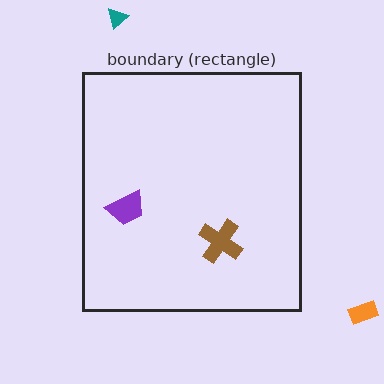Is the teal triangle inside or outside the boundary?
Outside.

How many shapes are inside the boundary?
2 inside, 2 outside.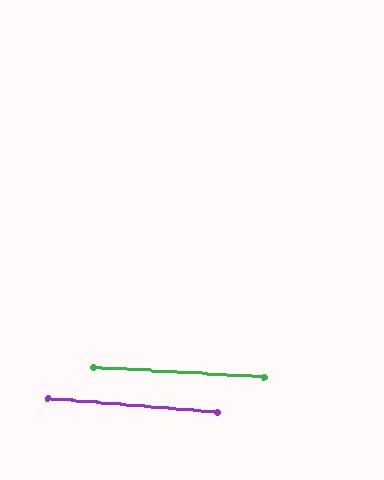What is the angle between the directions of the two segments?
Approximately 1 degree.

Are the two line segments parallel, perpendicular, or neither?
Parallel — their directions differ by only 1.4°.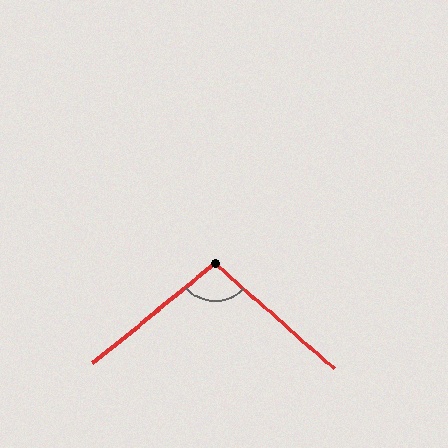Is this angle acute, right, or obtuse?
It is obtuse.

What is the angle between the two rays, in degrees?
Approximately 100 degrees.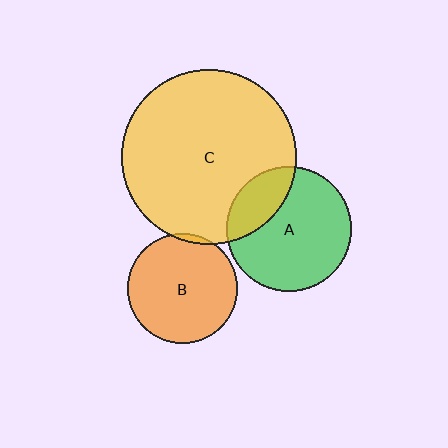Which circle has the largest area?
Circle C (yellow).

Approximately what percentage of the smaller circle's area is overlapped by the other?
Approximately 5%.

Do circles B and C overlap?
Yes.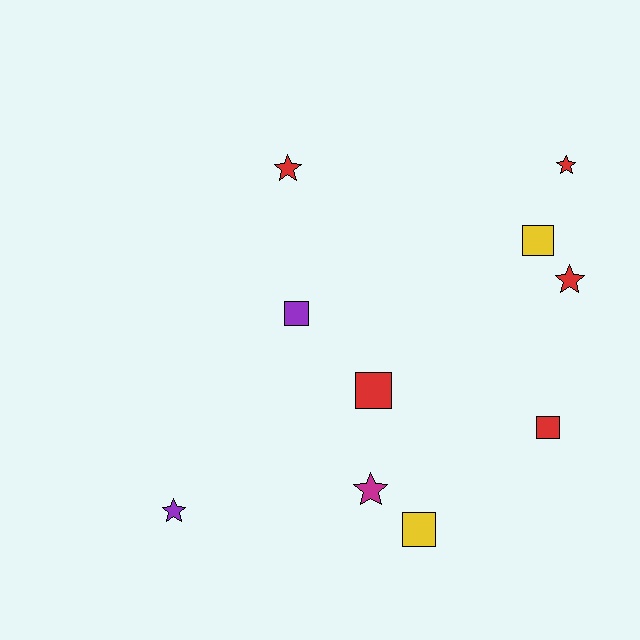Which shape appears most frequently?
Star, with 5 objects.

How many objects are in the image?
There are 10 objects.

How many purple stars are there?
There is 1 purple star.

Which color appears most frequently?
Red, with 5 objects.